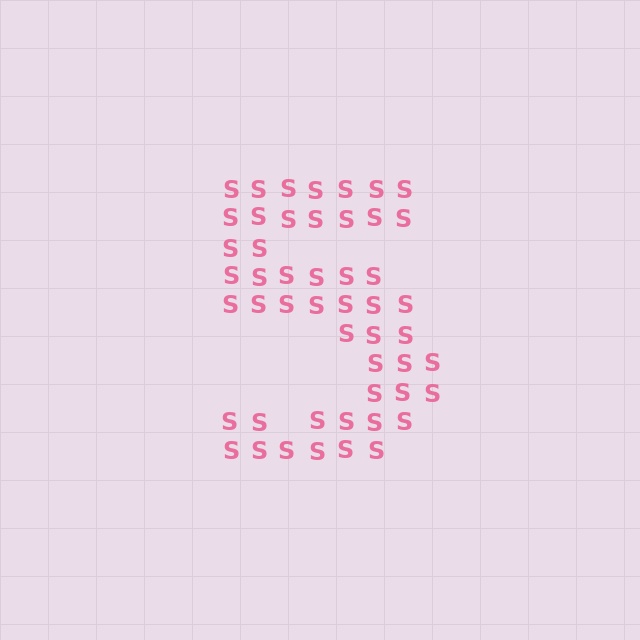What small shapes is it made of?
It is made of small letter S's.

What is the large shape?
The large shape is the digit 5.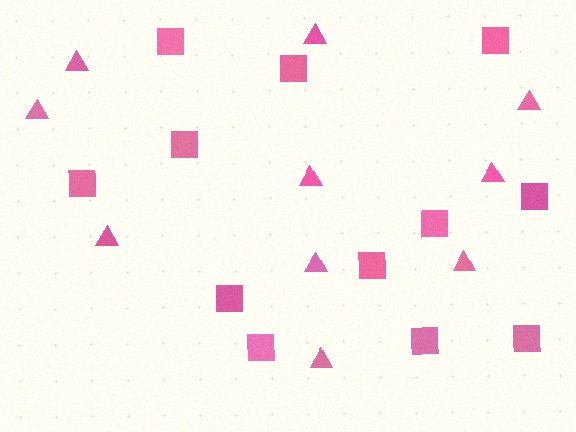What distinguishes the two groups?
There are 2 groups: one group of squares (12) and one group of triangles (10).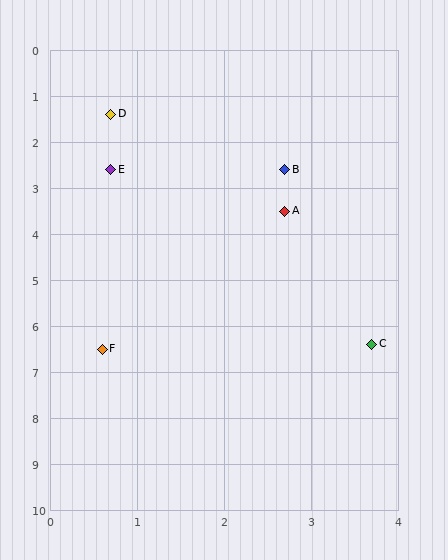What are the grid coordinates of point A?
Point A is at approximately (2.7, 3.5).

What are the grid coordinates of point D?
Point D is at approximately (0.7, 1.4).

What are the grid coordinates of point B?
Point B is at approximately (2.7, 2.6).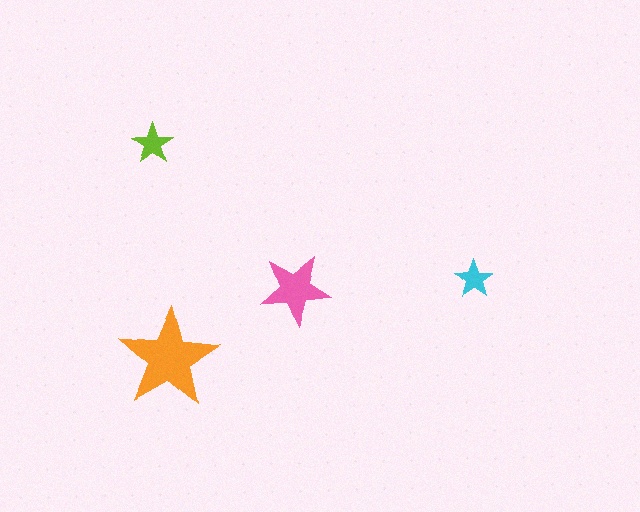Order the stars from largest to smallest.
the orange one, the pink one, the lime one, the cyan one.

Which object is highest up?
The lime star is topmost.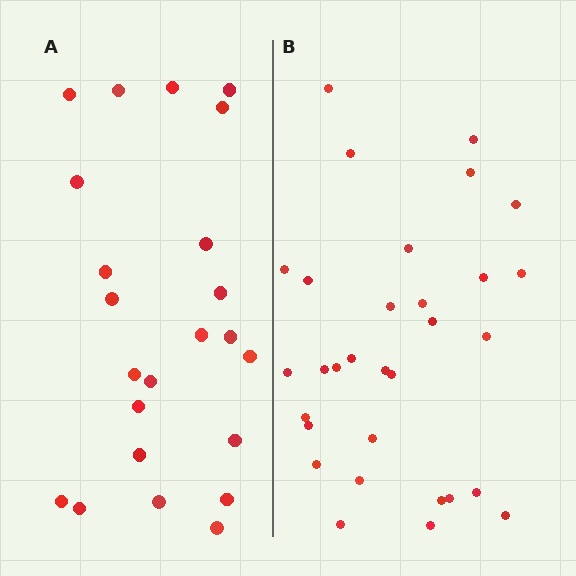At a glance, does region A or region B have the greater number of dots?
Region B (the right region) has more dots.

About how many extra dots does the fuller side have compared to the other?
Region B has roughly 8 or so more dots than region A.